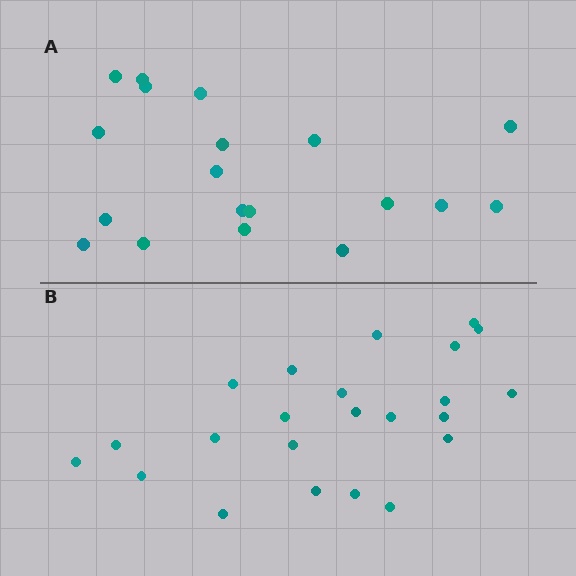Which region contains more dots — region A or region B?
Region B (the bottom region) has more dots.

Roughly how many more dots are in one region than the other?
Region B has about 4 more dots than region A.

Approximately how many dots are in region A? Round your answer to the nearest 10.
About 20 dots. (The exact count is 19, which rounds to 20.)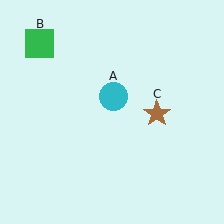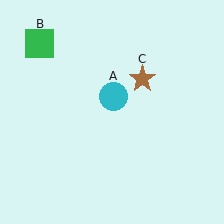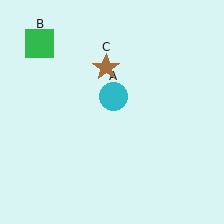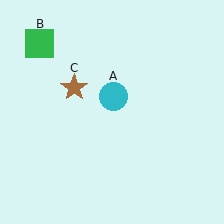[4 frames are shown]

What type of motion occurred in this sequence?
The brown star (object C) rotated counterclockwise around the center of the scene.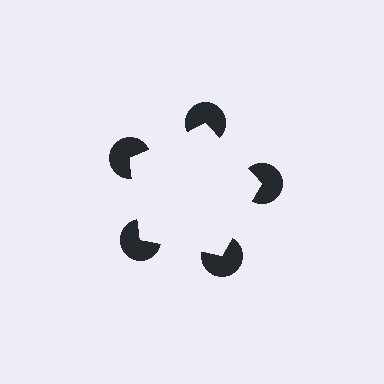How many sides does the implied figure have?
5 sides.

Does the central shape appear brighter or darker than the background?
It typically appears slightly brighter than the background, even though no actual brightness change is drawn.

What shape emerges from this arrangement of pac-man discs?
An illusory pentagon — its edges are inferred from the aligned wedge cuts in the pac-man discs, not physically drawn.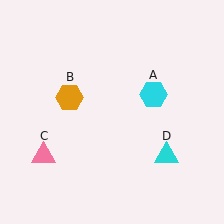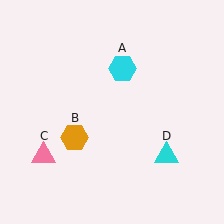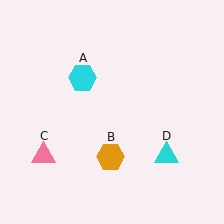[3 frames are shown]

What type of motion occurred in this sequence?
The cyan hexagon (object A), orange hexagon (object B) rotated counterclockwise around the center of the scene.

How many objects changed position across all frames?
2 objects changed position: cyan hexagon (object A), orange hexagon (object B).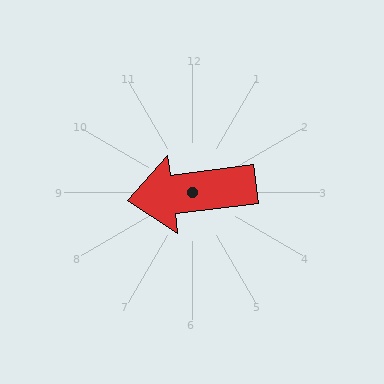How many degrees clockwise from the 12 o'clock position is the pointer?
Approximately 263 degrees.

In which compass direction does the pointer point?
West.